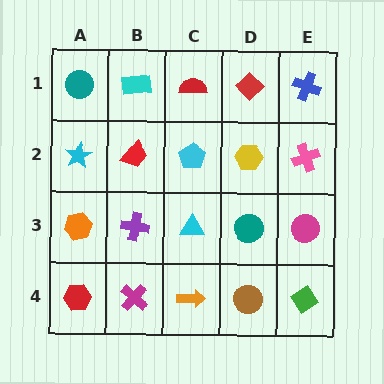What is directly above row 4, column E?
A magenta circle.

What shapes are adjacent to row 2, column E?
A blue cross (row 1, column E), a magenta circle (row 3, column E), a yellow hexagon (row 2, column D).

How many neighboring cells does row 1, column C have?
3.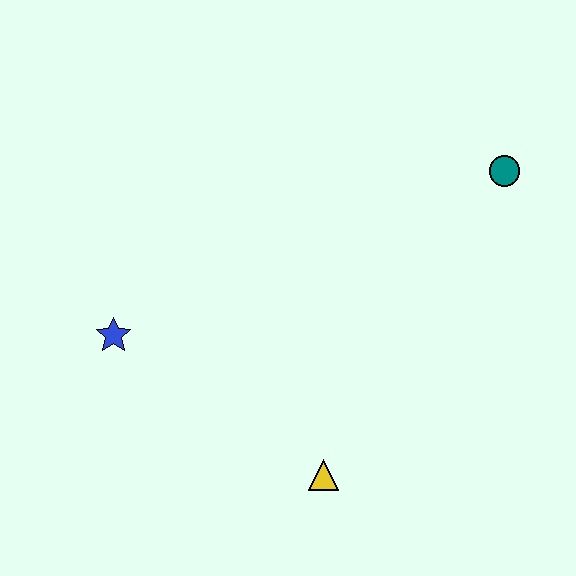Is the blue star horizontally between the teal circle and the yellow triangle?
No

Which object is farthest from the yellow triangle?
The teal circle is farthest from the yellow triangle.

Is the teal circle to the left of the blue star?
No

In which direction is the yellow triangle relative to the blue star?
The yellow triangle is to the right of the blue star.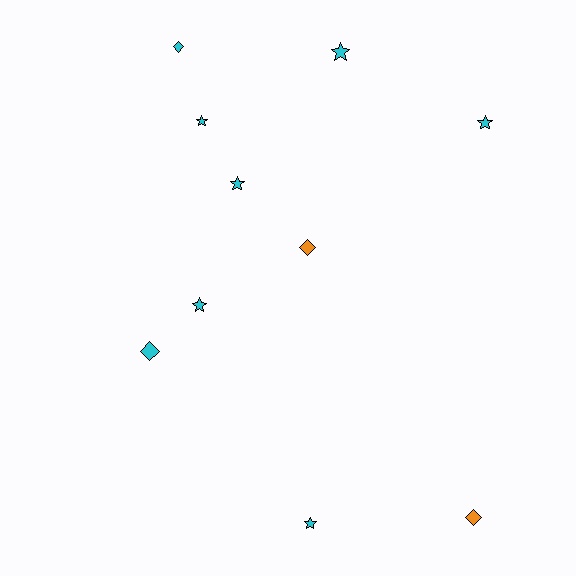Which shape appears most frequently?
Star, with 6 objects.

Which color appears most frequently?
Cyan, with 8 objects.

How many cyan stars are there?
There are 6 cyan stars.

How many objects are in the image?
There are 10 objects.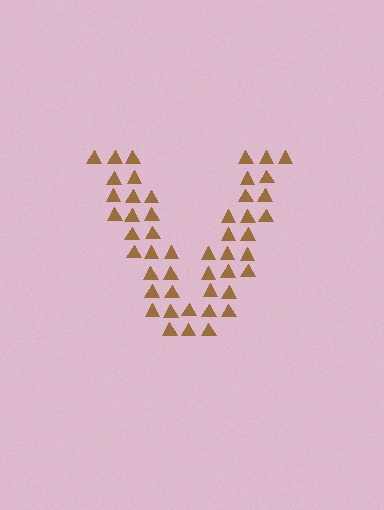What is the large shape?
The large shape is the letter V.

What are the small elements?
The small elements are triangles.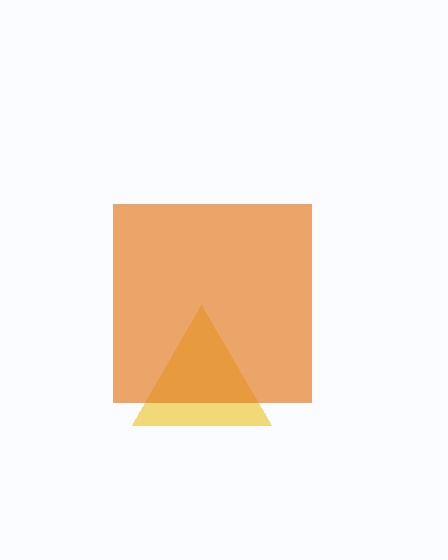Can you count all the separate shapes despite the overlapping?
Yes, there are 2 separate shapes.